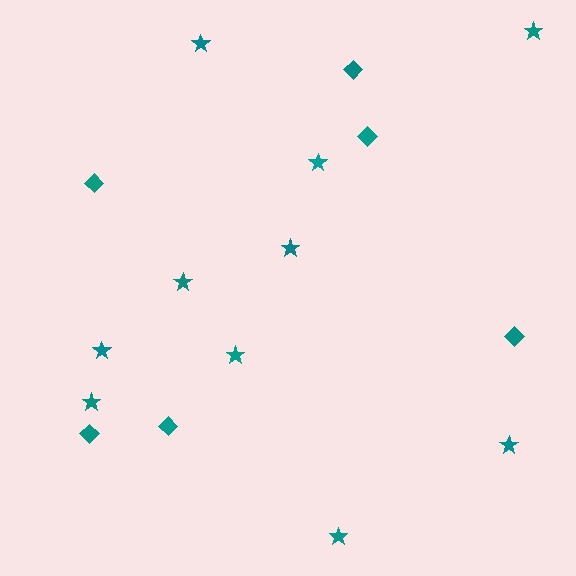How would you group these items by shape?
There are 2 groups: one group of stars (10) and one group of diamonds (6).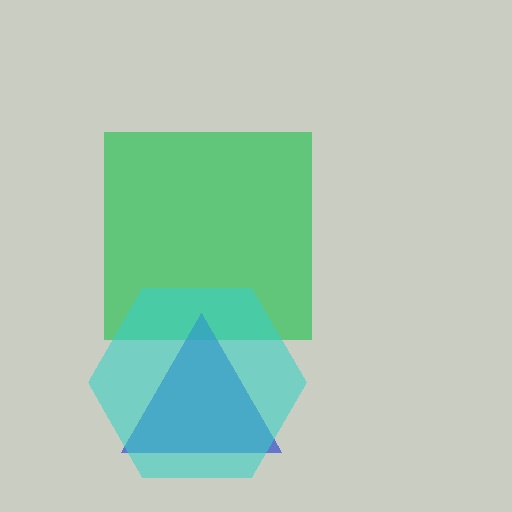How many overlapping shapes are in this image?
There are 3 overlapping shapes in the image.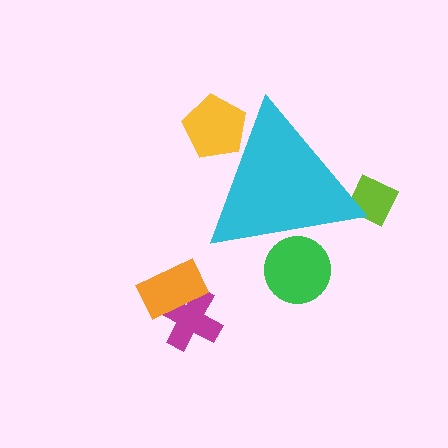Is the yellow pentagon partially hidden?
Yes, the yellow pentagon is partially hidden behind the cyan triangle.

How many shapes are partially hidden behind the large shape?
3 shapes are partially hidden.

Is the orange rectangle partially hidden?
No, the orange rectangle is fully visible.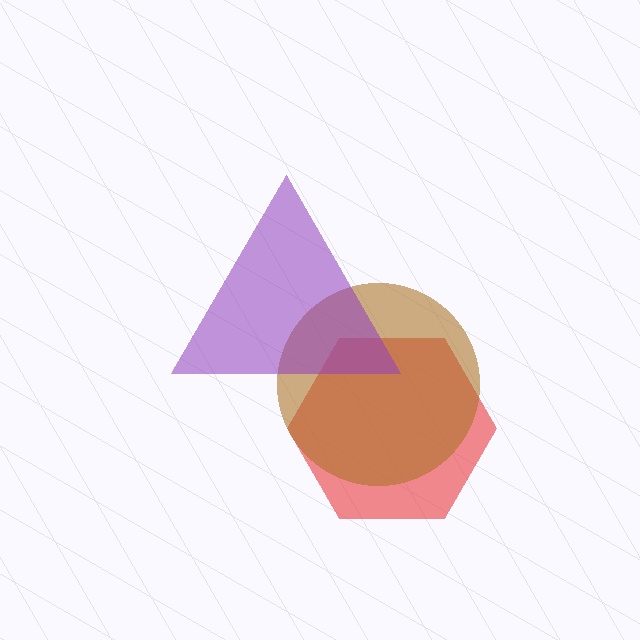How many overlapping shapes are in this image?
There are 3 overlapping shapes in the image.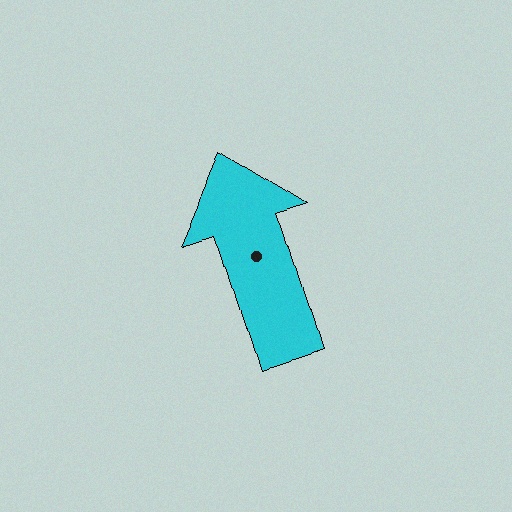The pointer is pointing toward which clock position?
Roughly 11 o'clock.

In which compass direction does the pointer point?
North.